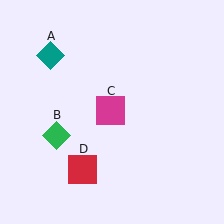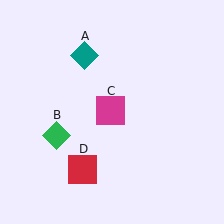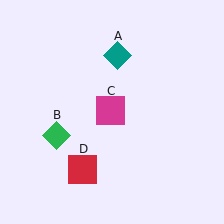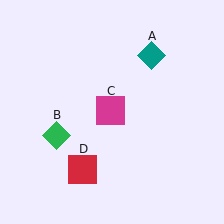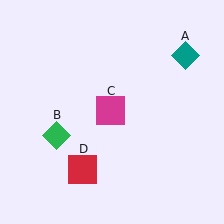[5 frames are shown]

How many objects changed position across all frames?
1 object changed position: teal diamond (object A).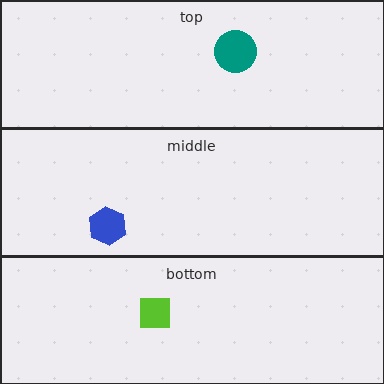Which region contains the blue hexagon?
The middle region.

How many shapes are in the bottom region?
1.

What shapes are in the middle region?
The blue hexagon.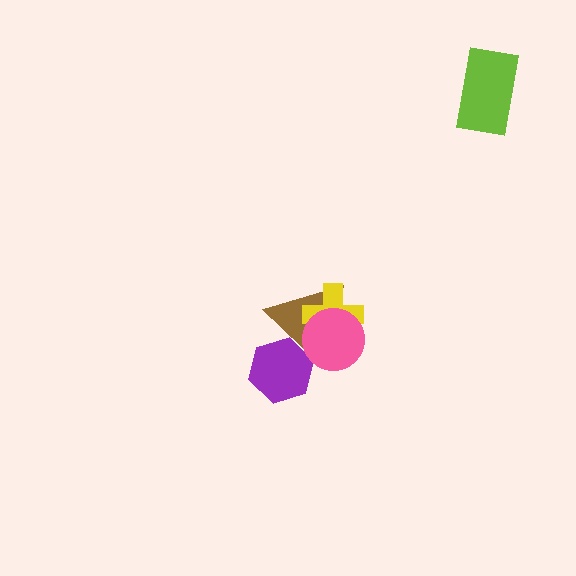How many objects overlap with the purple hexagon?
1 object overlaps with the purple hexagon.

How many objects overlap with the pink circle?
2 objects overlap with the pink circle.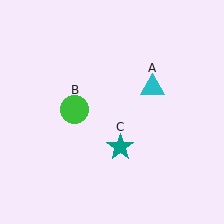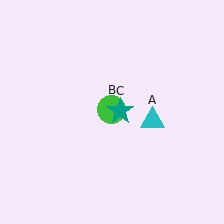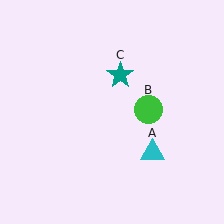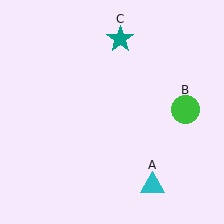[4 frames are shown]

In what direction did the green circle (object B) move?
The green circle (object B) moved right.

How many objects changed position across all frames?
3 objects changed position: cyan triangle (object A), green circle (object B), teal star (object C).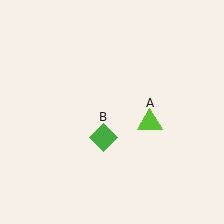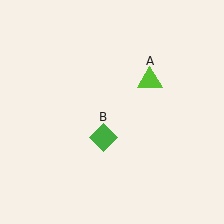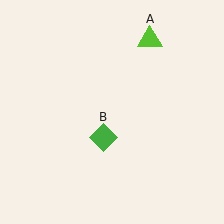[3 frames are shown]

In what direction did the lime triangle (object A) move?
The lime triangle (object A) moved up.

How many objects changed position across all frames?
1 object changed position: lime triangle (object A).